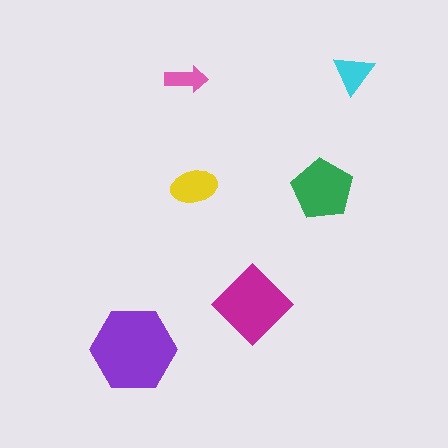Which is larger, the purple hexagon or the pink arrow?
The purple hexagon.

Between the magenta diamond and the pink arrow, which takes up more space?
The magenta diamond.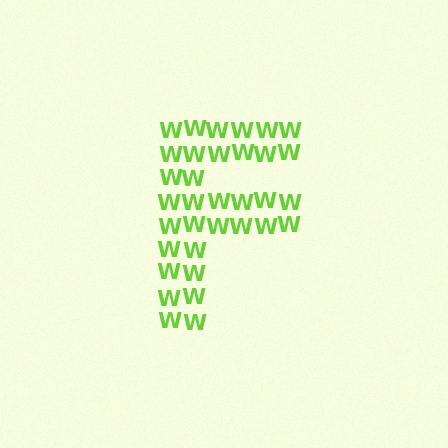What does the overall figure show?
The overall figure shows the letter F.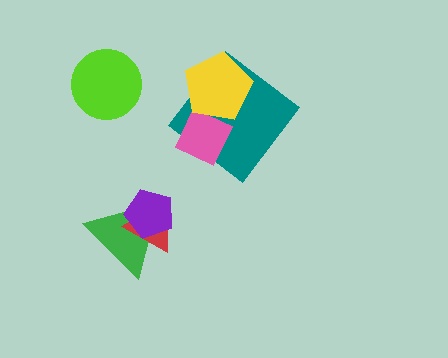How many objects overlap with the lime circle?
0 objects overlap with the lime circle.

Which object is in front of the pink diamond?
The yellow pentagon is in front of the pink diamond.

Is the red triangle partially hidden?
Yes, it is partially covered by another shape.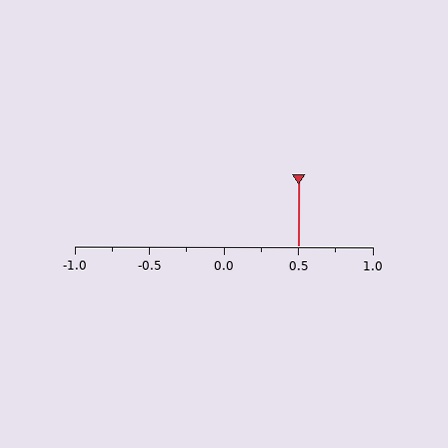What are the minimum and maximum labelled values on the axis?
The axis runs from -1.0 to 1.0.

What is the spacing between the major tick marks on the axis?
The major ticks are spaced 0.5 apart.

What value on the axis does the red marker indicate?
The marker indicates approximately 0.5.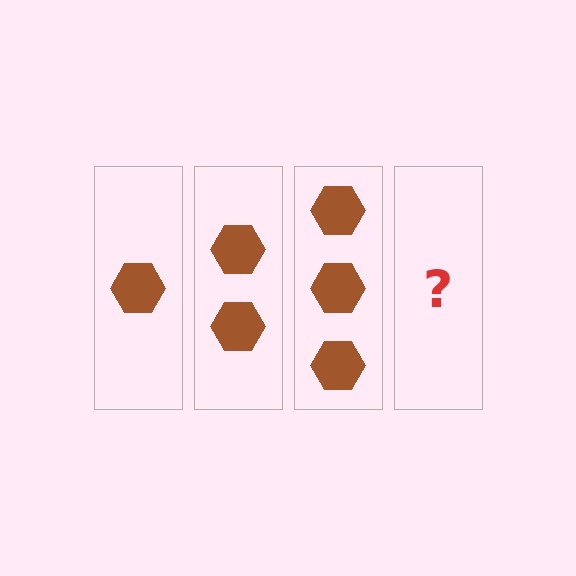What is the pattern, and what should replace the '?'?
The pattern is that each step adds one more hexagon. The '?' should be 4 hexagons.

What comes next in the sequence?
The next element should be 4 hexagons.